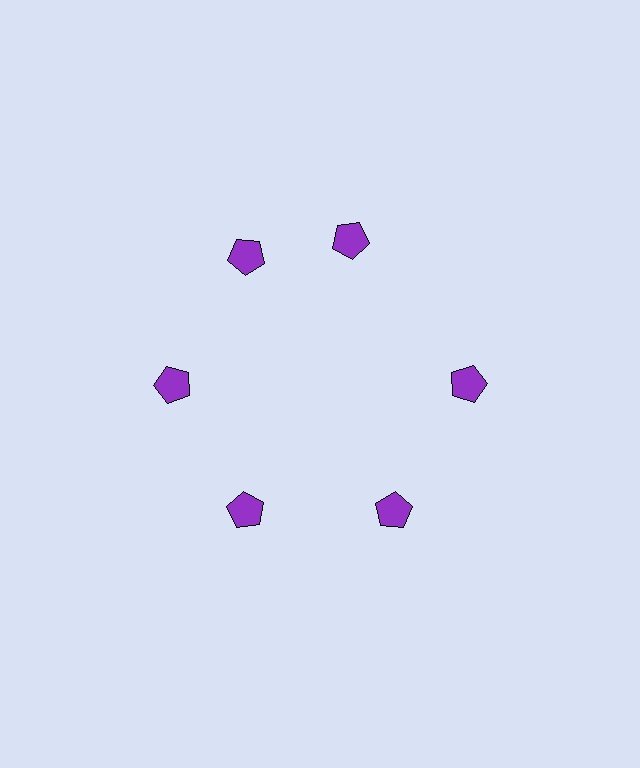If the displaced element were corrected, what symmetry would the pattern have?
It would have 6-fold rotational symmetry — the pattern would map onto itself every 60 degrees.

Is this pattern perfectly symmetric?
No. The 6 purple pentagons are arranged in a ring, but one element near the 1 o'clock position is rotated out of alignment along the ring, breaking the 6-fold rotational symmetry.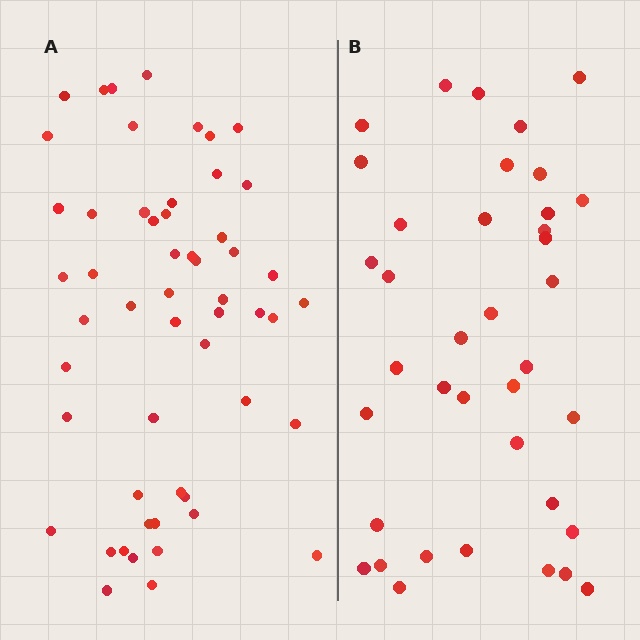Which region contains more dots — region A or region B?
Region A (the left region) has more dots.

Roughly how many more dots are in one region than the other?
Region A has approximately 15 more dots than region B.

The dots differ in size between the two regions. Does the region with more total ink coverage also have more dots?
No. Region B has more total ink coverage because its dots are larger, but region A actually contains more individual dots. Total area can be misleading — the number of items is what matters here.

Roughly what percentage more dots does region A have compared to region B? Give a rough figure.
About 40% more.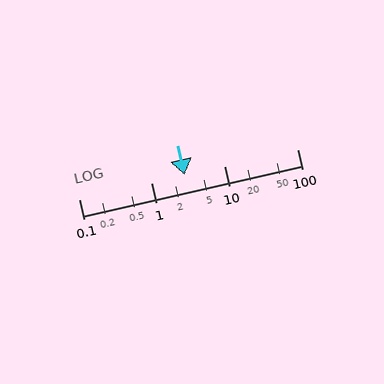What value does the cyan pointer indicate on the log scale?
The pointer indicates approximately 2.8.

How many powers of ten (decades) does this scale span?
The scale spans 3 decades, from 0.1 to 100.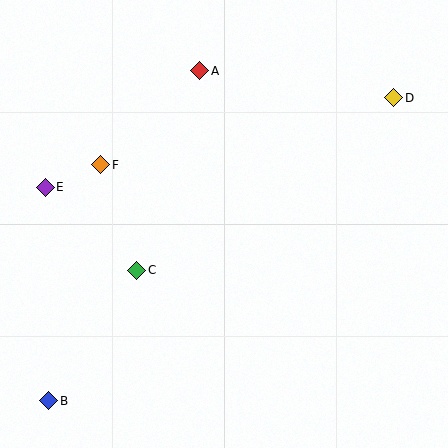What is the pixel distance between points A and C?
The distance between A and C is 210 pixels.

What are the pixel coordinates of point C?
Point C is at (137, 270).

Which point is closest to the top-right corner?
Point D is closest to the top-right corner.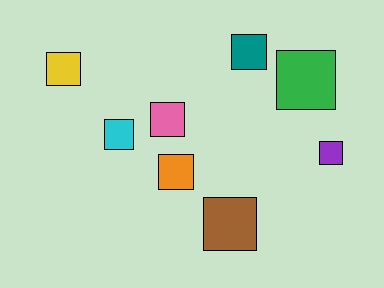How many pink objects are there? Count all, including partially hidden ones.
There is 1 pink object.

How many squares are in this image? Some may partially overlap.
There are 8 squares.